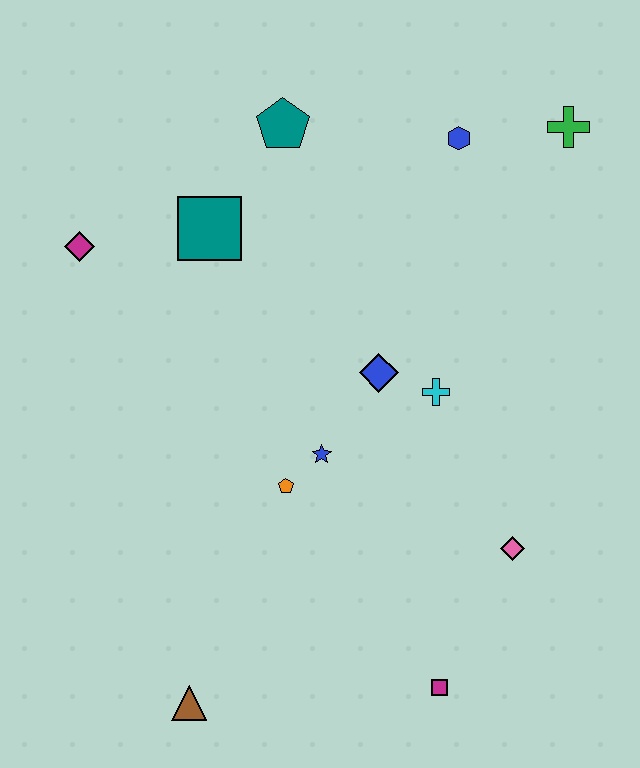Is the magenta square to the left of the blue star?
No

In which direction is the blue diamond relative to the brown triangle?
The blue diamond is above the brown triangle.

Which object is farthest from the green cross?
The brown triangle is farthest from the green cross.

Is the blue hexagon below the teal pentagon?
Yes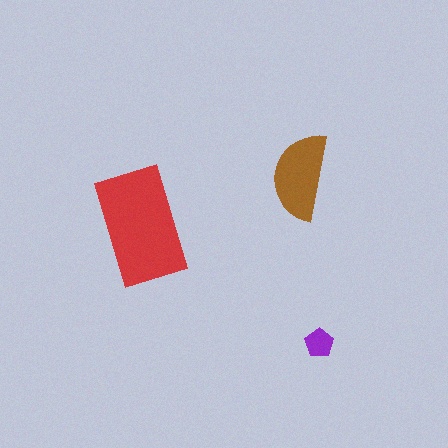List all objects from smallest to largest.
The purple pentagon, the brown semicircle, the red rectangle.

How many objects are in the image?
There are 3 objects in the image.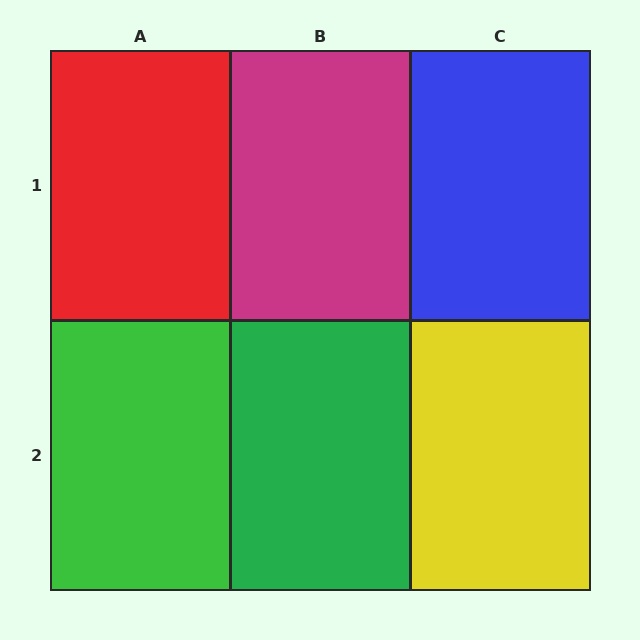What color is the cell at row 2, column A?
Green.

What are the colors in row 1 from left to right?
Red, magenta, blue.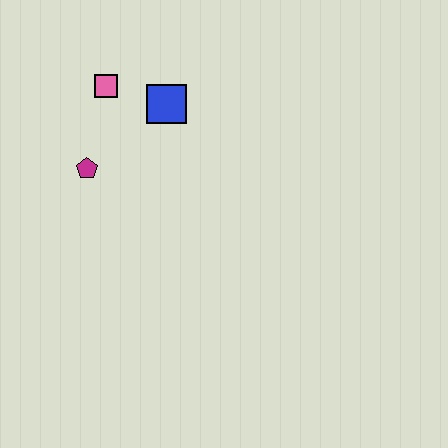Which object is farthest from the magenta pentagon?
The blue square is farthest from the magenta pentagon.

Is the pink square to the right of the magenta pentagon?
Yes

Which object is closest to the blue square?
The pink square is closest to the blue square.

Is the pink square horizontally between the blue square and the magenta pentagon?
Yes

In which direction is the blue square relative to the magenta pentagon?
The blue square is to the right of the magenta pentagon.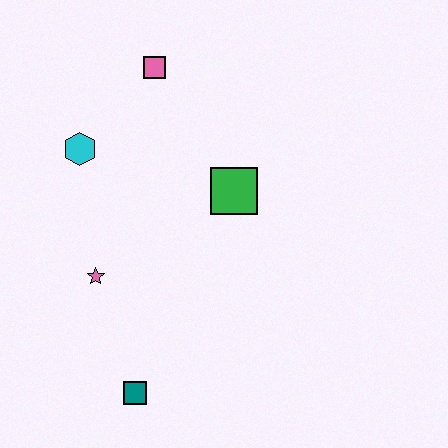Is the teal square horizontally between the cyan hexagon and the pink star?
No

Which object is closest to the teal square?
The pink star is closest to the teal square.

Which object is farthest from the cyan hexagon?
The teal square is farthest from the cyan hexagon.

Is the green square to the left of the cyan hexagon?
No